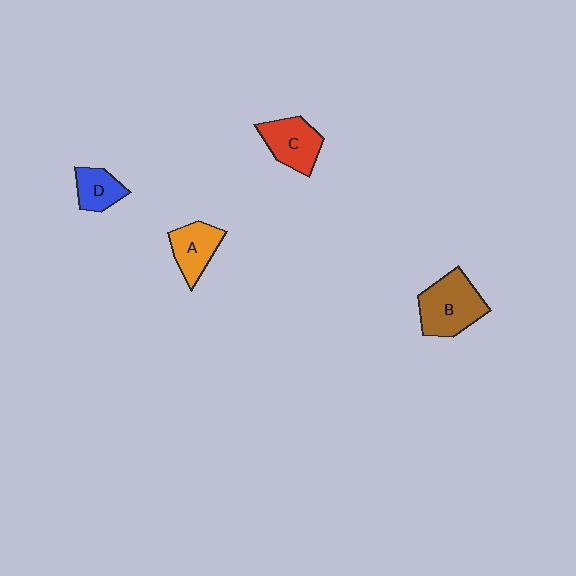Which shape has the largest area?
Shape B (brown).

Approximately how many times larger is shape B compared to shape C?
Approximately 1.3 times.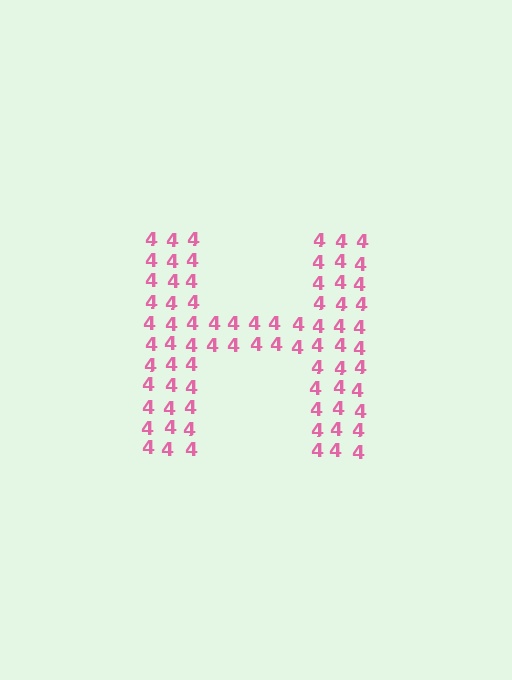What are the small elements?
The small elements are digit 4's.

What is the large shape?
The large shape is the letter H.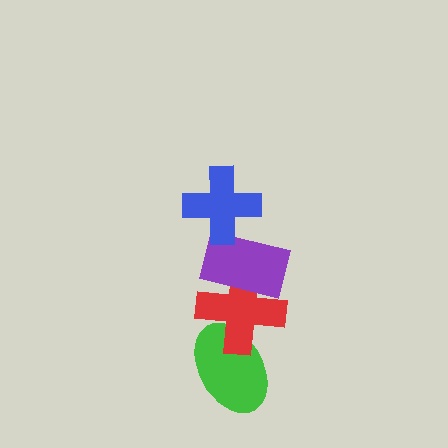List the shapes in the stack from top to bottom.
From top to bottom: the blue cross, the purple rectangle, the red cross, the green ellipse.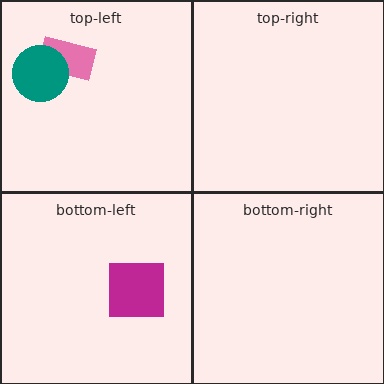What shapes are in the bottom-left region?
The magenta square.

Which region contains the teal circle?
The top-left region.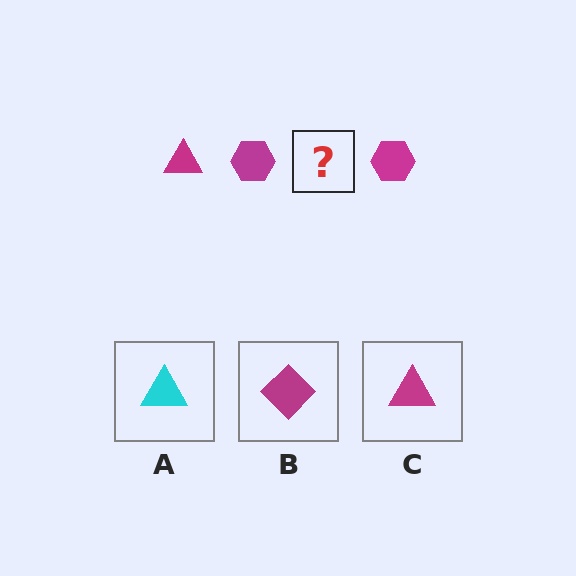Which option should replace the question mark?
Option C.